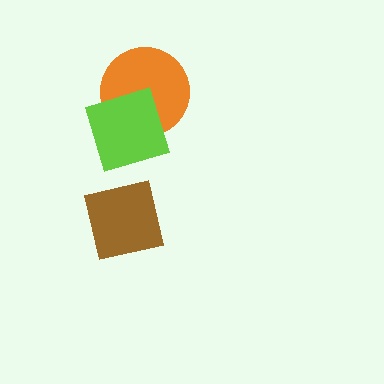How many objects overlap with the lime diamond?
1 object overlaps with the lime diamond.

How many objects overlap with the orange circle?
1 object overlaps with the orange circle.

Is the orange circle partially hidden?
Yes, it is partially covered by another shape.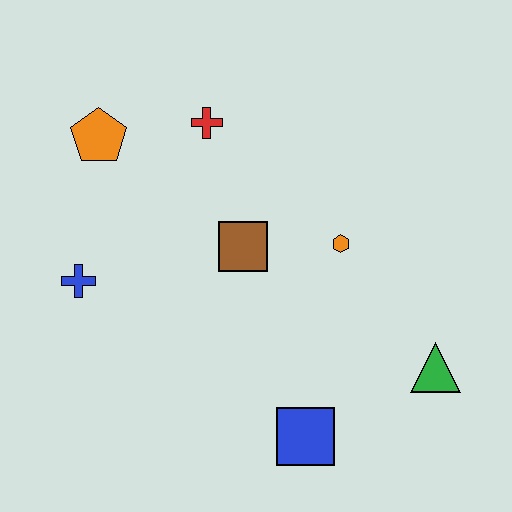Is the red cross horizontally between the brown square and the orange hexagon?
No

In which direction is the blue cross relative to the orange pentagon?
The blue cross is below the orange pentagon.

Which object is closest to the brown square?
The orange hexagon is closest to the brown square.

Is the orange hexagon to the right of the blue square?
Yes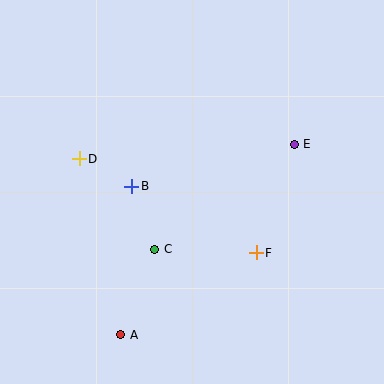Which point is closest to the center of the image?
Point B at (132, 187) is closest to the center.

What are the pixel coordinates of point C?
Point C is at (155, 249).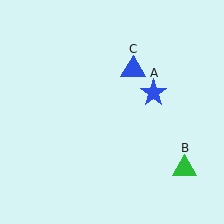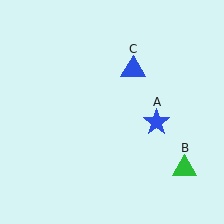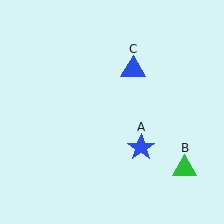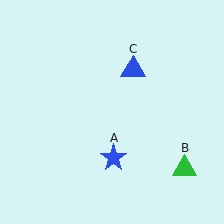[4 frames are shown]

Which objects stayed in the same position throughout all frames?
Green triangle (object B) and blue triangle (object C) remained stationary.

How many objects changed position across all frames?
1 object changed position: blue star (object A).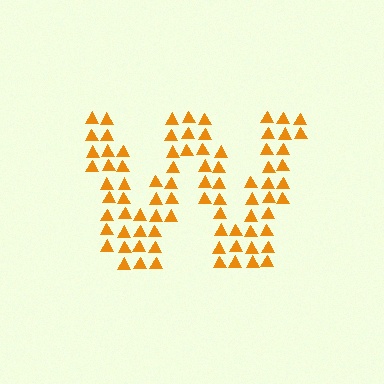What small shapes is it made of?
It is made of small triangles.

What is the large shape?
The large shape is the letter W.